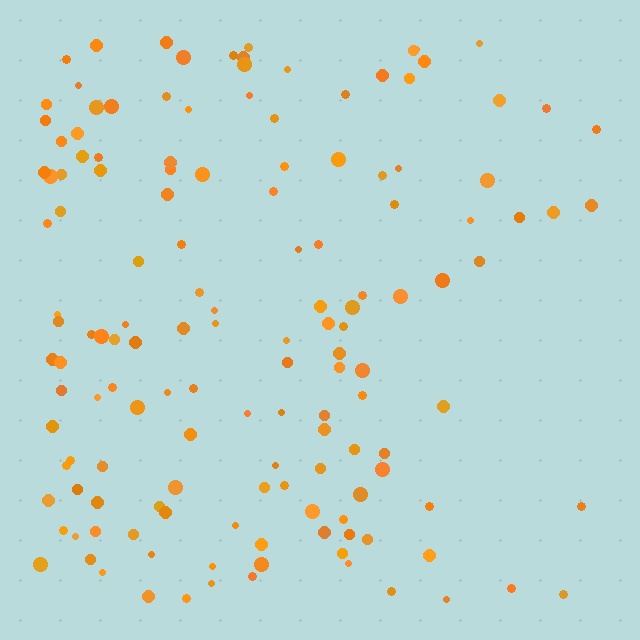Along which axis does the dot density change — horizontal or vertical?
Horizontal.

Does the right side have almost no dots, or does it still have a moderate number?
Still a moderate number, just noticeably fewer than the left.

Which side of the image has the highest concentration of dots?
The left.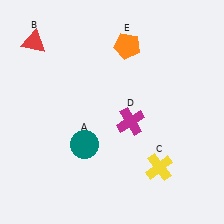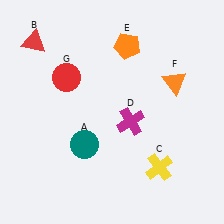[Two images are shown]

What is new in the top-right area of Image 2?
An orange triangle (F) was added in the top-right area of Image 2.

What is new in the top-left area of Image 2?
A red circle (G) was added in the top-left area of Image 2.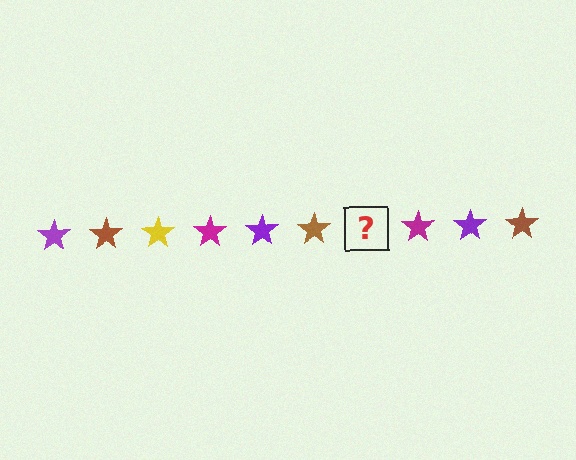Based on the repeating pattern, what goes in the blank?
The blank should be a yellow star.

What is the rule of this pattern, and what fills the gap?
The rule is that the pattern cycles through purple, brown, yellow, magenta stars. The gap should be filled with a yellow star.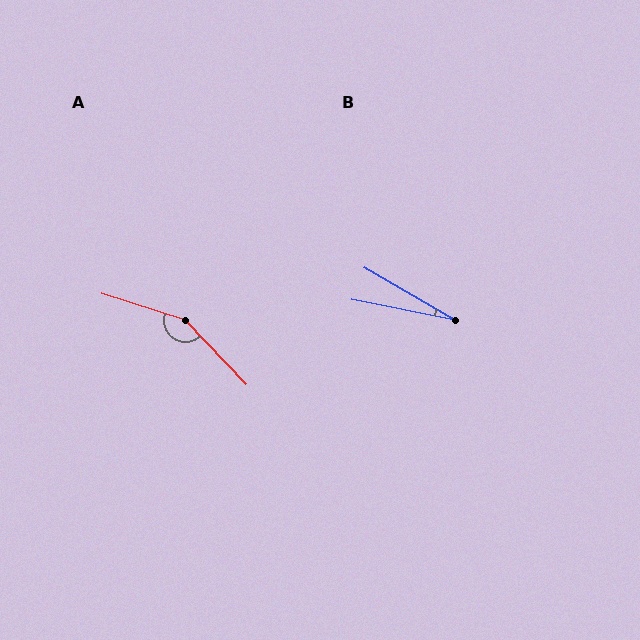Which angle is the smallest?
B, at approximately 19 degrees.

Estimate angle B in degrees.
Approximately 19 degrees.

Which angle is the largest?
A, at approximately 151 degrees.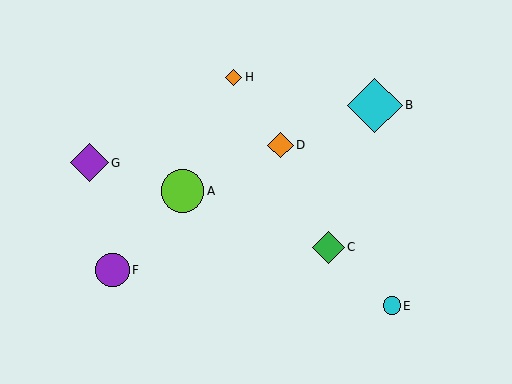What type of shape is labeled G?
Shape G is a purple diamond.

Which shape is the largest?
The cyan diamond (labeled B) is the largest.